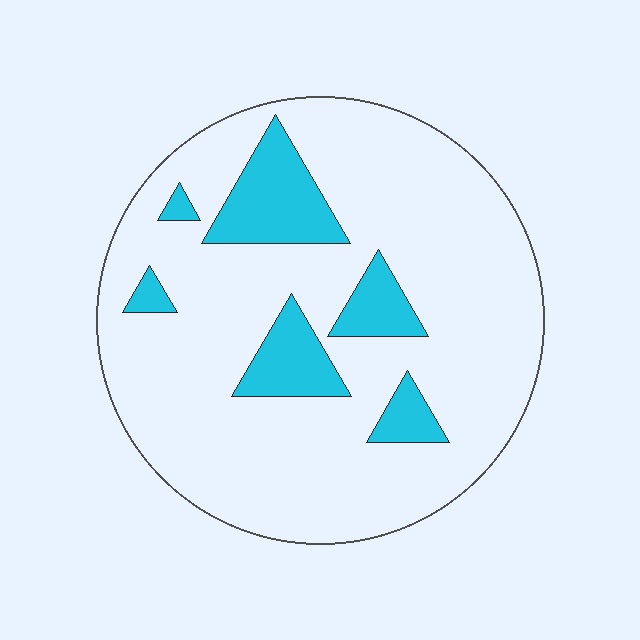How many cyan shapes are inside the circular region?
6.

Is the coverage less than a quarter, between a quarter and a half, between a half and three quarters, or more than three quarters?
Less than a quarter.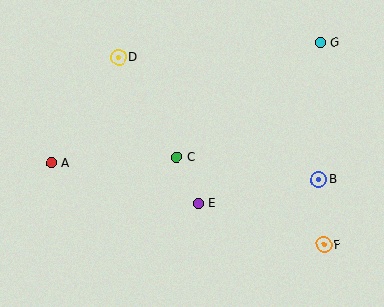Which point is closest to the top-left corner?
Point D is closest to the top-left corner.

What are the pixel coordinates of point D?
Point D is at (119, 57).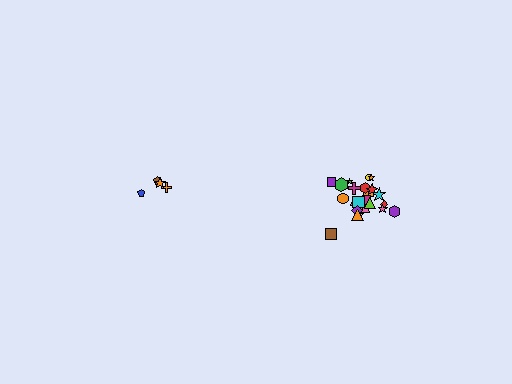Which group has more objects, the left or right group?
The right group.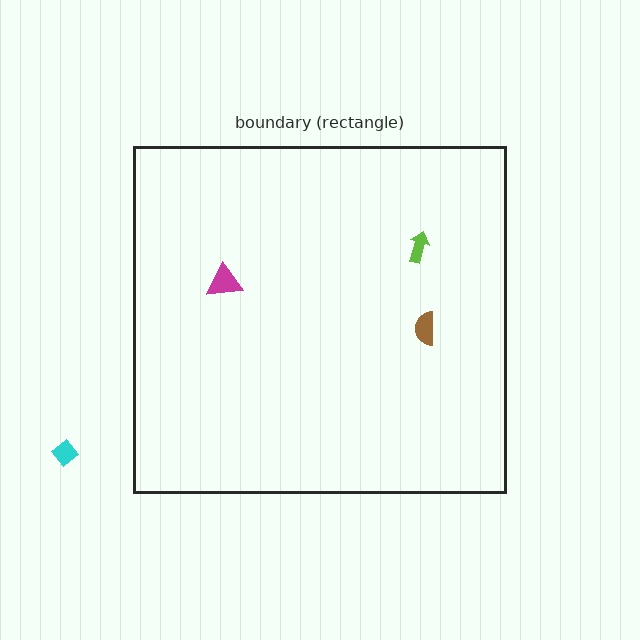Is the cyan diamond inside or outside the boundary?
Outside.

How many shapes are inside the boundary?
3 inside, 1 outside.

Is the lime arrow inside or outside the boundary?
Inside.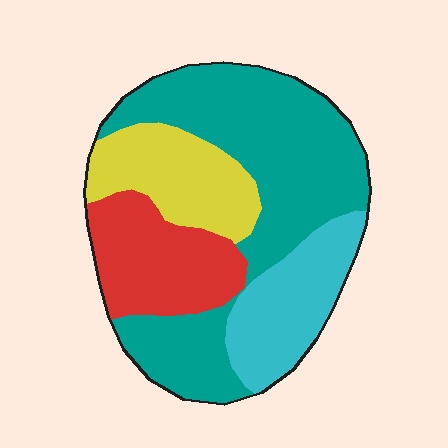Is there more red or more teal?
Teal.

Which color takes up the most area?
Teal, at roughly 45%.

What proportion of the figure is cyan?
Cyan takes up about one sixth (1/6) of the figure.